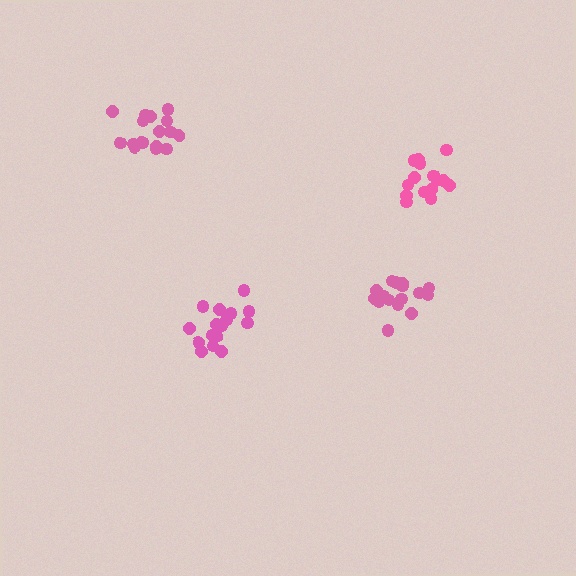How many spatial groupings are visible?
There are 4 spatial groupings.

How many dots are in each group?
Group 1: 15 dots, Group 2: 16 dots, Group 3: 17 dots, Group 4: 17 dots (65 total).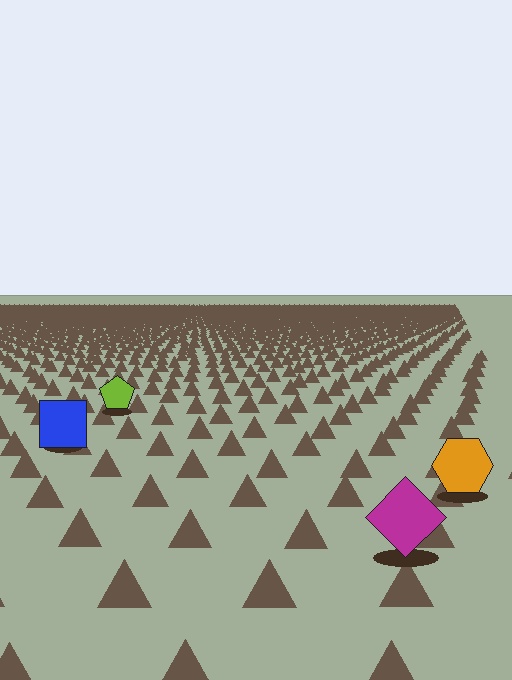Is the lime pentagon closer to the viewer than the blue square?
No. The blue square is closer — you can tell from the texture gradient: the ground texture is coarser near it.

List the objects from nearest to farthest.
From nearest to farthest: the magenta diamond, the orange hexagon, the blue square, the lime pentagon.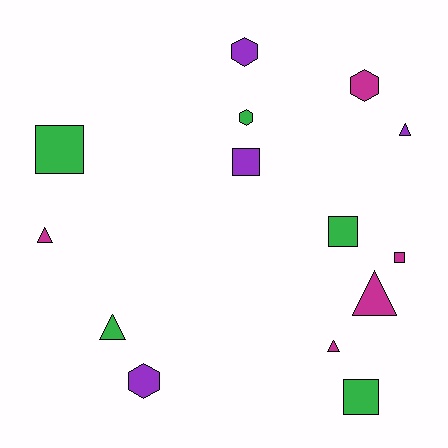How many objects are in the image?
There are 14 objects.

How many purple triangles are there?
There is 1 purple triangle.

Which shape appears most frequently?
Triangle, with 5 objects.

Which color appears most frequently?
Magenta, with 5 objects.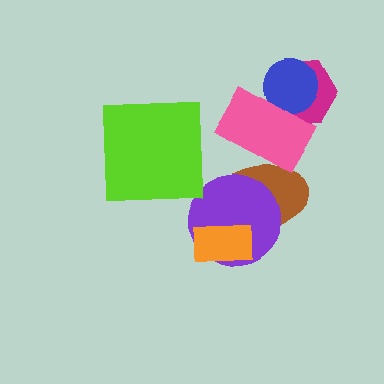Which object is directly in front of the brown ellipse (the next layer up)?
The purple circle is directly in front of the brown ellipse.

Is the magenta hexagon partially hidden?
Yes, it is partially covered by another shape.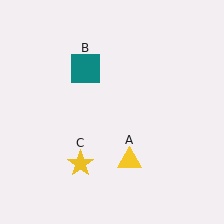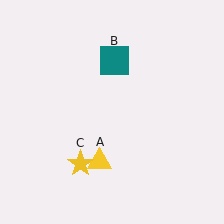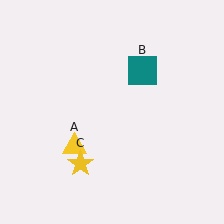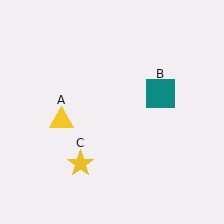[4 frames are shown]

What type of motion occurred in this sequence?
The yellow triangle (object A), teal square (object B) rotated clockwise around the center of the scene.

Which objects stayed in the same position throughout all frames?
Yellow star (object C) remained stationary.